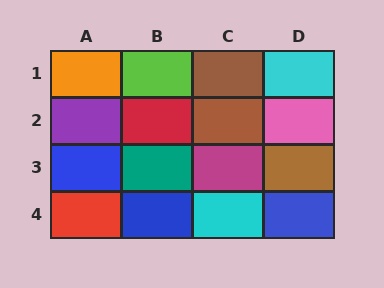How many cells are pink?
1 cell is pink.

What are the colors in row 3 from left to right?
Blue, teal, magenta, brown.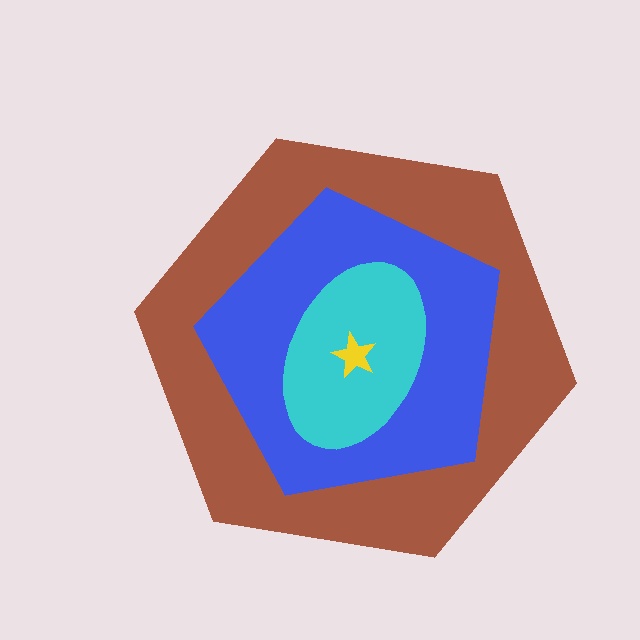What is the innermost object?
The yellow star.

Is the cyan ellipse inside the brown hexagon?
Yes.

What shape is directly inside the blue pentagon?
The cyan ellipse.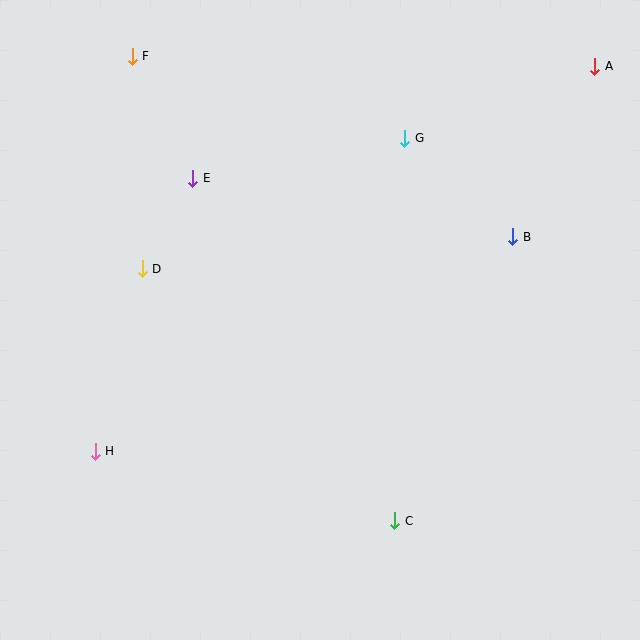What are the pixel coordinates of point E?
Point E is at (193, 178).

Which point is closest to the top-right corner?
Point A is closest to the top-right corner.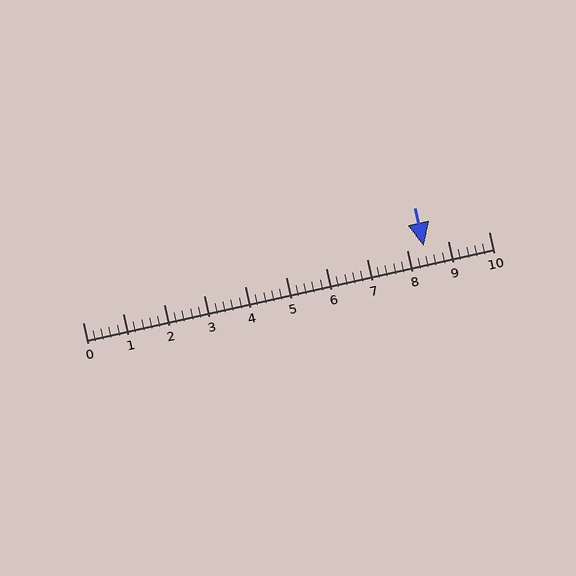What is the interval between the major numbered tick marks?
The major tick marks are spaced 1 units apart.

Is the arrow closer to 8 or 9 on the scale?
The arrow is closer to 8.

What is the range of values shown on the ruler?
The ruler shows values from 0 to 10.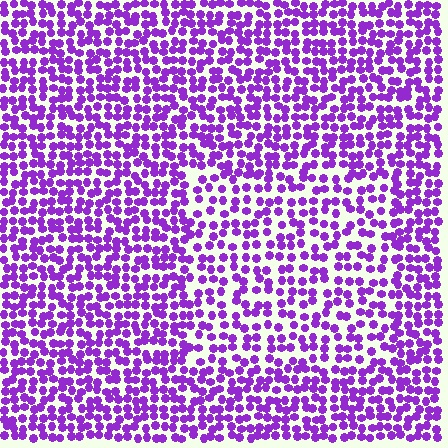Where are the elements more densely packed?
The elements are more densely packed outside the rectangle boundary.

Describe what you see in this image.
The image contains small purple elements arranged at two different densities. A rectangle-shaped region is visible where the elements are less densely packed than the surrounding area.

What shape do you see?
I see a rectangle.